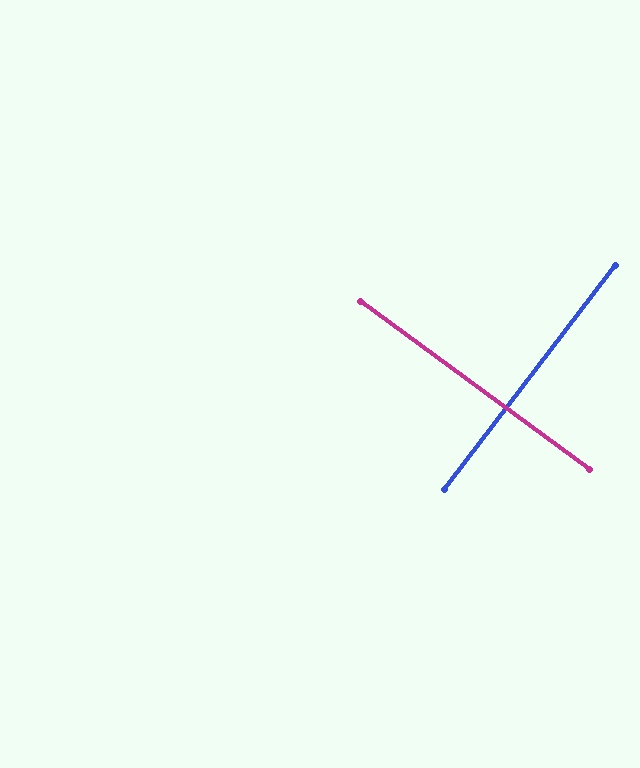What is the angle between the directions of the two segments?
Approximately 89 degrees.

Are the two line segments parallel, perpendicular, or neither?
Perpendicular — they meet at approximately 89°.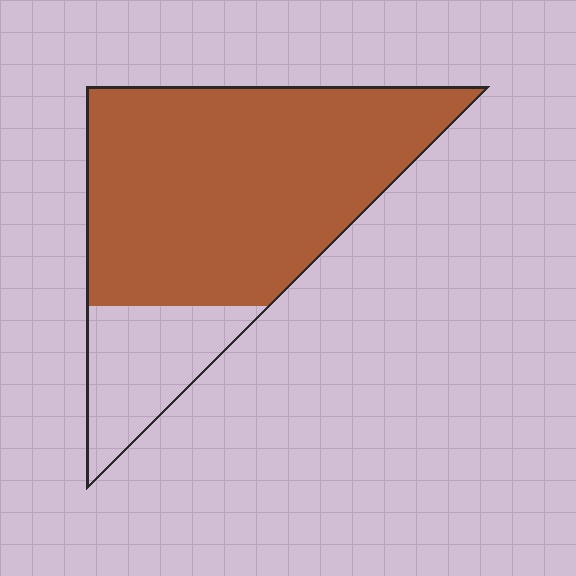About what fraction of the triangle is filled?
About four fifths (4/5).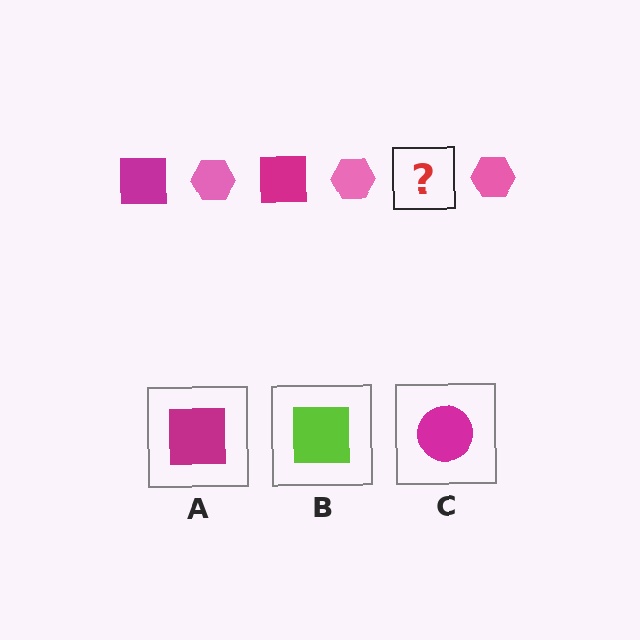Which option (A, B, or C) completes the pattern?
A.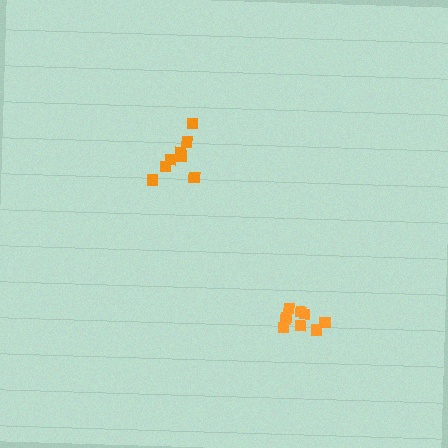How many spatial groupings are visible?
There are 2 spatial groupings.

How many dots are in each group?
Group 1: 8 dots, Group 2: 9 dots (17 total).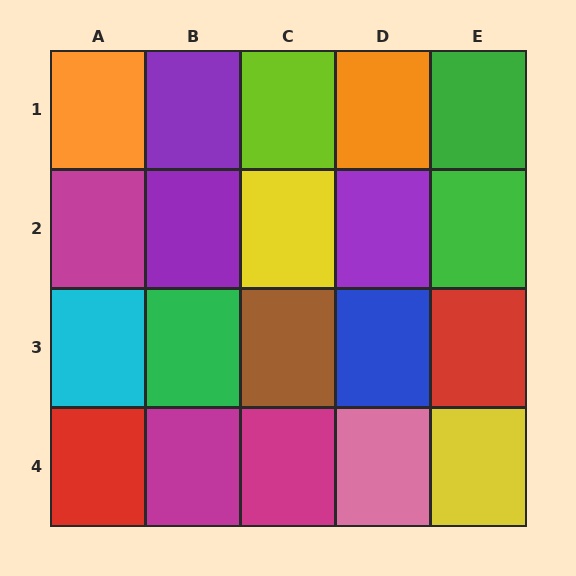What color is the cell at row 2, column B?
Purple.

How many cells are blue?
1 cell is blue.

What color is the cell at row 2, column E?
Green.